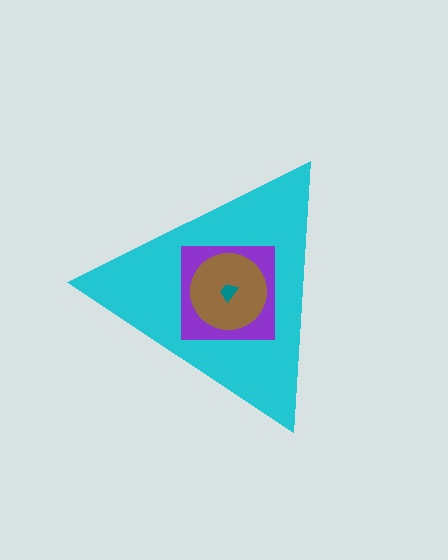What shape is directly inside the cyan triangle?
The purple square.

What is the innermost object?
The teal trapezoid.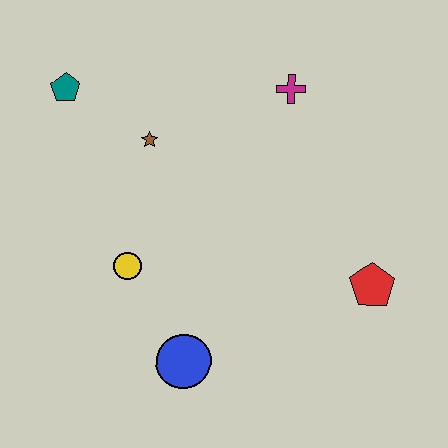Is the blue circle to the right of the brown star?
Yes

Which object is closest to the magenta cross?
The brown star is closest to the magenta cross.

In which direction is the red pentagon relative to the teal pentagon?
The red pentagon is to the right of the teal pentagon.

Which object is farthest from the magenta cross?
The blue circle is farthest from the magenta cross.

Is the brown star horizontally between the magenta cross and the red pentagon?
No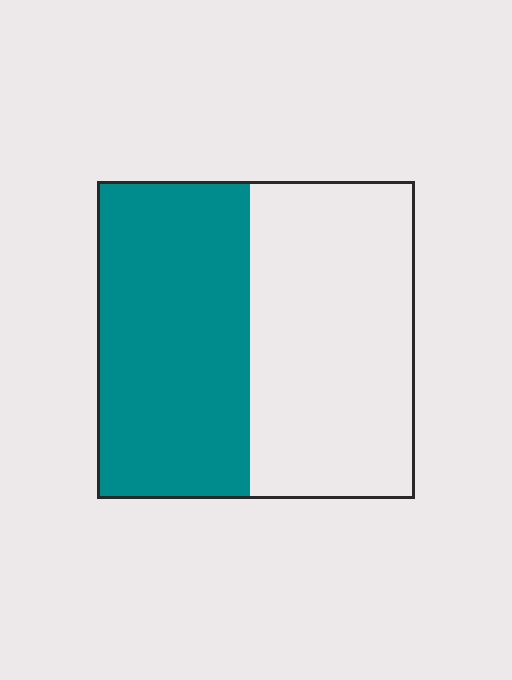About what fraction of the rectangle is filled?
About one half (1/2).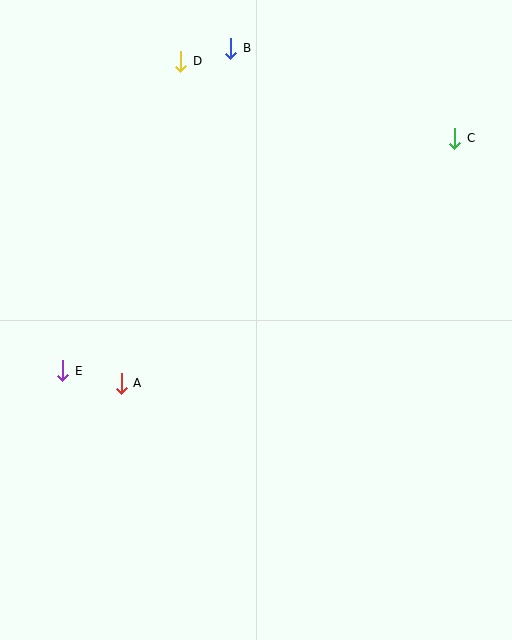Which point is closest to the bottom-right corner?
Point A is closest to the bottom-right corner.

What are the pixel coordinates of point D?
Point D is at (181, 61).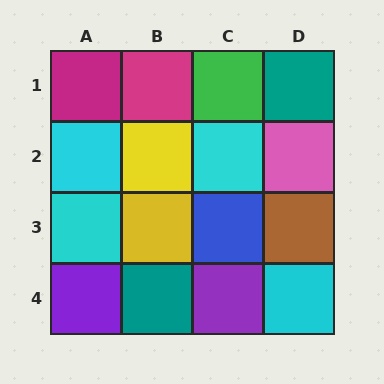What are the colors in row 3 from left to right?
Cyan, yellow, blue, brown.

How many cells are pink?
1 cell is pink.